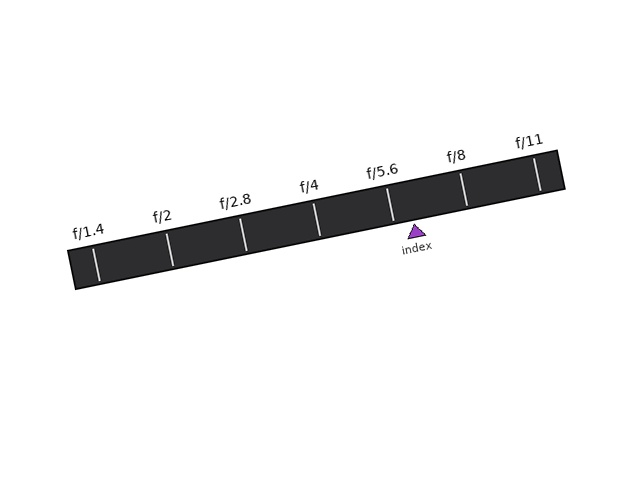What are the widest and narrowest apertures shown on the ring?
The widest aperture shown is f/1.4 and the narrowest is f/11.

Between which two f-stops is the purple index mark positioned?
The index mark is between f/5.6 and f/8.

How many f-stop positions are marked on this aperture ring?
There are 7 f-stop positions marked.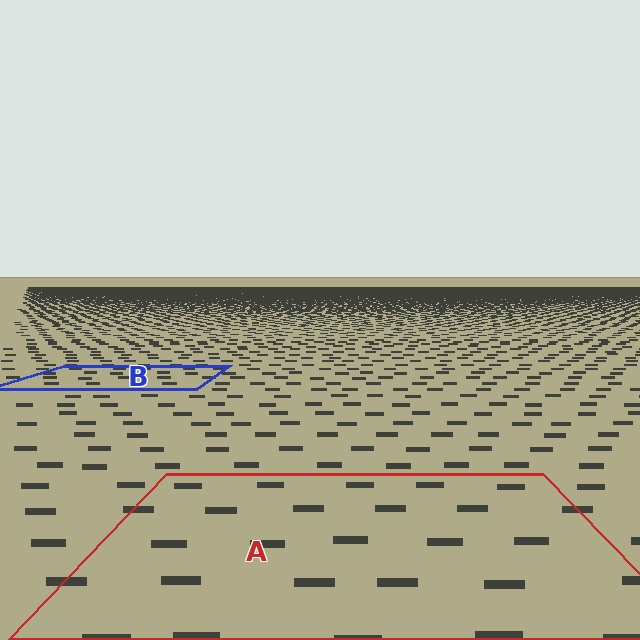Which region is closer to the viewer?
Region A is closer. The texture elements there are larger and more spread out.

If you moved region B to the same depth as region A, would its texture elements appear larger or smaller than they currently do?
They would appear larger. At a closer depth, the same texture elements are projected at a bigger on-screen size.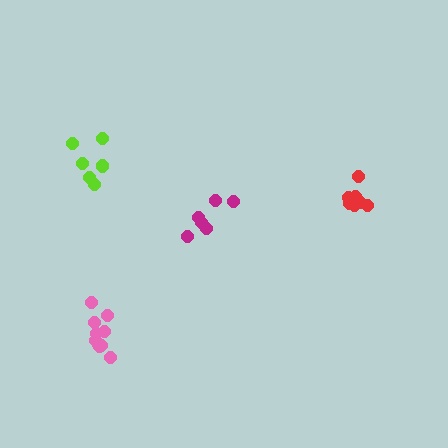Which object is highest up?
The lime cluster is topmost.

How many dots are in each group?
Group 1: 8 dots, Group 2: 6 dots, Group 3: 6 dots, Group 4: 10 dots (30 total).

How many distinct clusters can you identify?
There are 4 distinct clusters.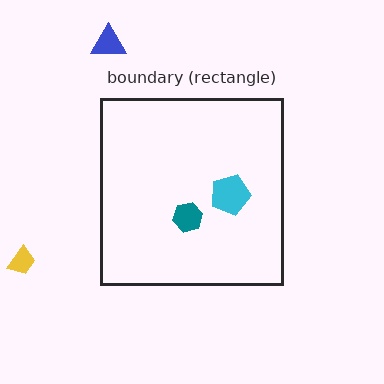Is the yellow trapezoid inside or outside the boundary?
Outside.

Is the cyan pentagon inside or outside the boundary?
Inside.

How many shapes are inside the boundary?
2 inside, 2 outside.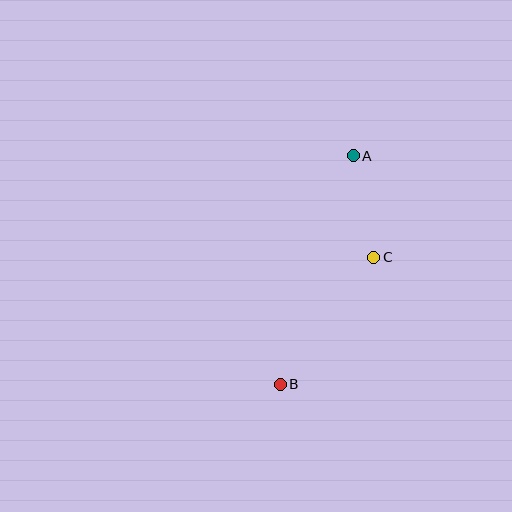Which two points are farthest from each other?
Points A and B are farthest from each other.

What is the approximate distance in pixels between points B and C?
The distance between B and C is approximately 158 pixels.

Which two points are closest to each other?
Points A and C are closest to each other.